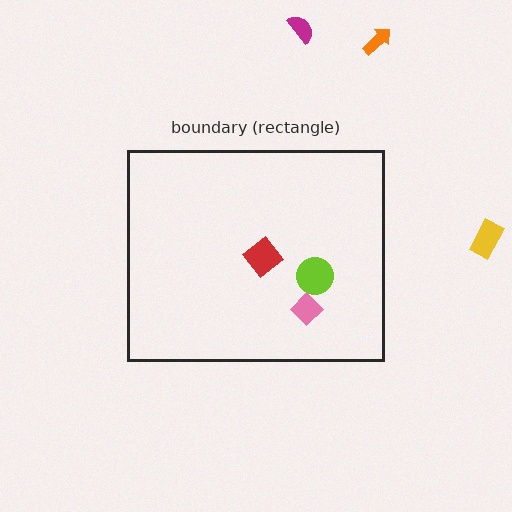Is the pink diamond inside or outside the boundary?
Inside.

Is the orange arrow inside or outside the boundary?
Outside.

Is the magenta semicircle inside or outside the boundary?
Outside.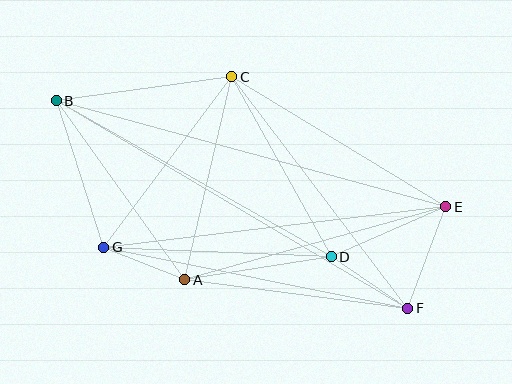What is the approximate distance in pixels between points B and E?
The distance between B and E is approximately 404 pixels.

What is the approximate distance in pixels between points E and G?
The distance between E and G is approximately 344 pixels.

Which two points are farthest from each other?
Points B and F are farthest from each other.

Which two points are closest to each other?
Points A and G are closest to each other.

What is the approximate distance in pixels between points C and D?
The distance between C and D is approximately 206 pixels.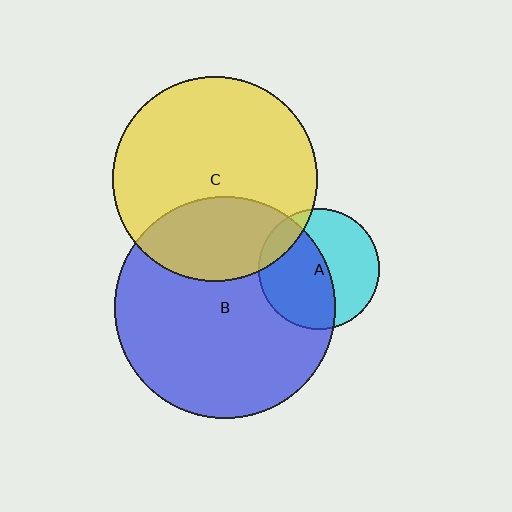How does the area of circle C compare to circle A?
Approximately 2.9 times.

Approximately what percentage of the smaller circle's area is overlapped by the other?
Approximately 30%.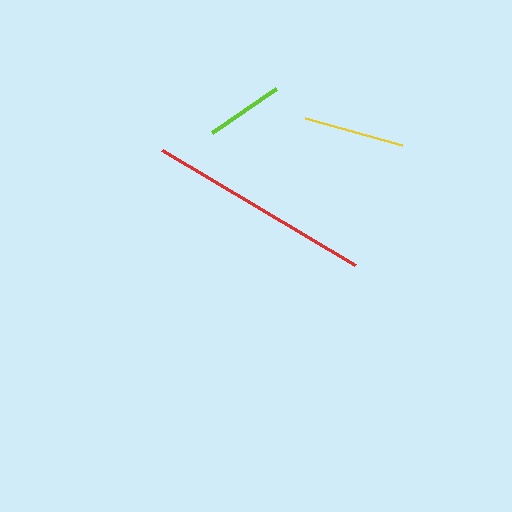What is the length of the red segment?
The red segment is approximately 225 pixels long.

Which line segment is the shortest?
The lime line is the shortest at approximately 77 pixels.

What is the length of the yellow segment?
The yellow segment is approximately 100 pixels long.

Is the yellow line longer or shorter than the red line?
The red line is longer than the yellow line.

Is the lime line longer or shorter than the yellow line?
The yellow line is longer than the lime line.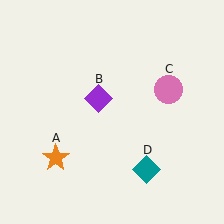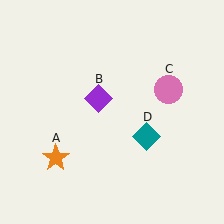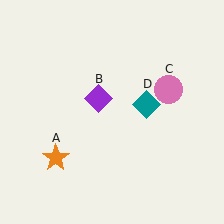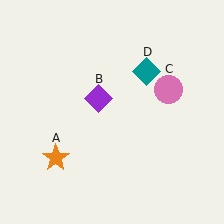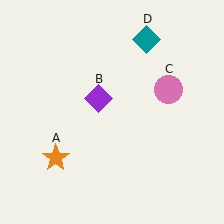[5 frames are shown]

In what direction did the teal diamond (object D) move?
The teal diamond (object D) moved up.